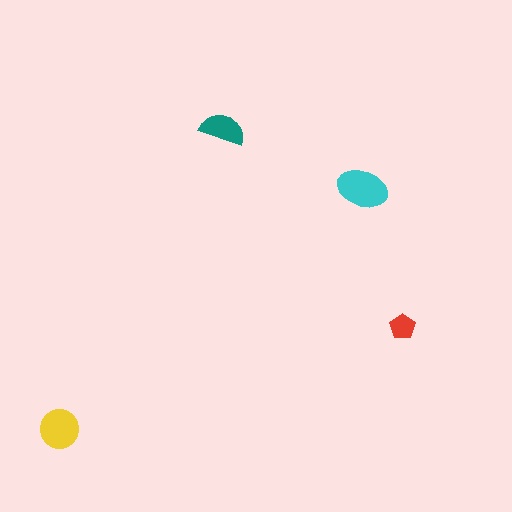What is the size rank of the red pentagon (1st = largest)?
4th.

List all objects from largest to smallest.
The cyan ellipse, the yellow circle, the teal semicircle, the red pentagon.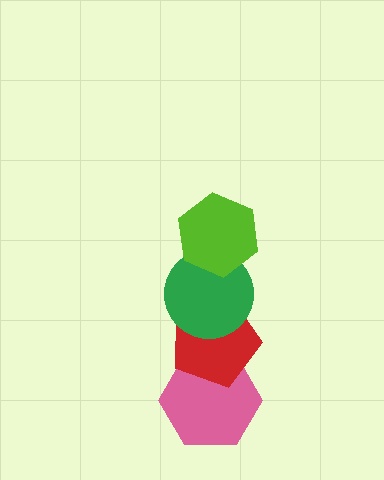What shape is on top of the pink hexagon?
The red pentagon is on top of the pink hexagon.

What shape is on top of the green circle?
The lime hexagon is on top of the green circle.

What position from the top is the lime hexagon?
The lime hexagon is 1st from the top.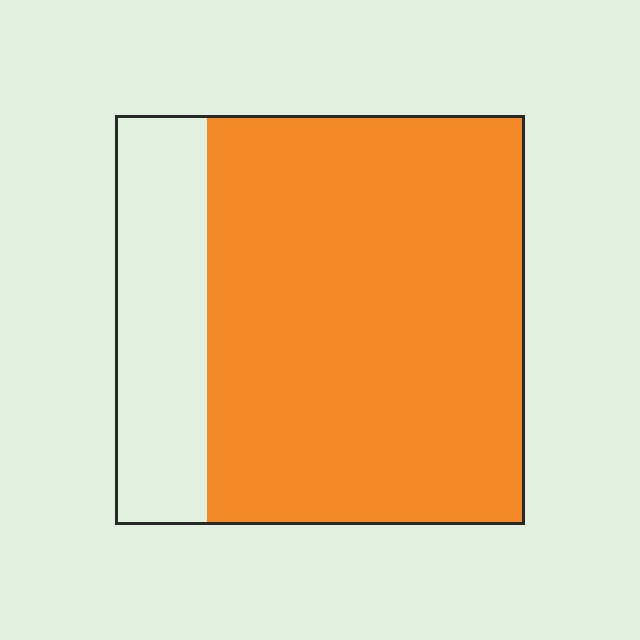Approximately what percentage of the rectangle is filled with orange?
Approximately 80%.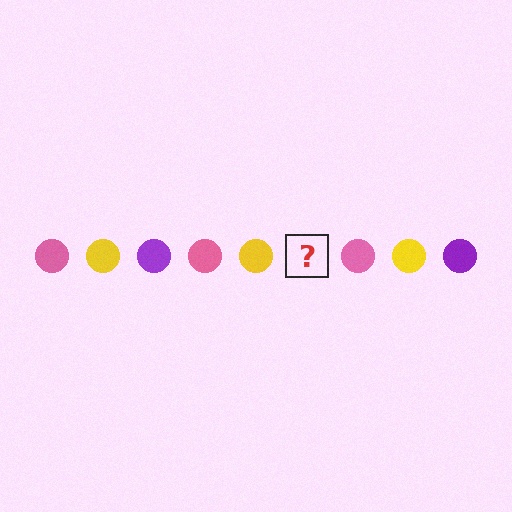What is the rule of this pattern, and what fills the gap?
The rule is that the pattern cycles through pink, yellow, purple circles. The gap should be filled with a purple circle.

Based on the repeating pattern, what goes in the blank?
The blank should be a purple circle.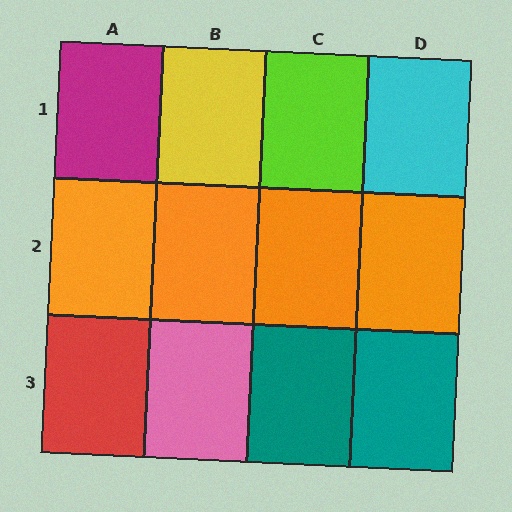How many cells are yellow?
1 cell is yellow.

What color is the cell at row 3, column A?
Red.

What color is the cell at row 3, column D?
Teal.